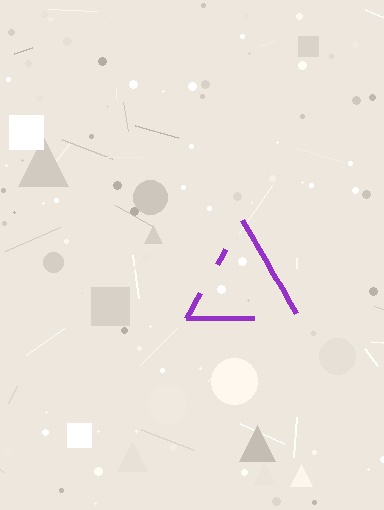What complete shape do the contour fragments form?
The contour fragments form a triangle.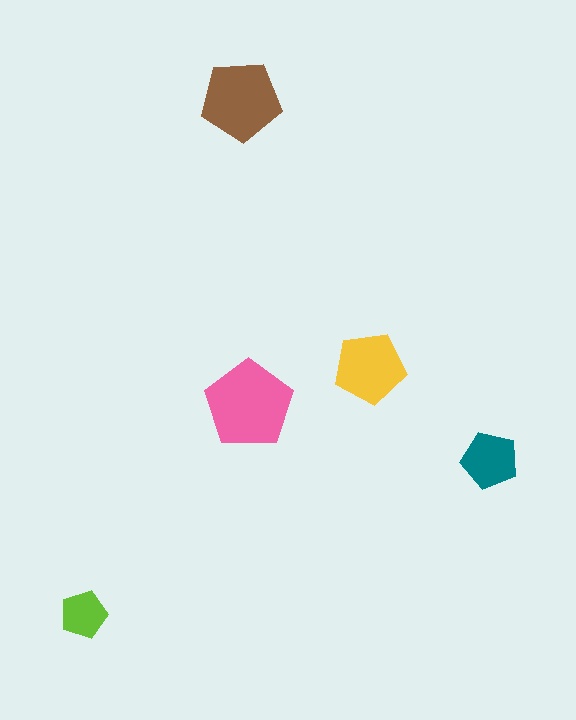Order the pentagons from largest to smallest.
the pink one, the brown one, the yellow one, the teal one, the lime one.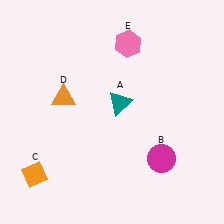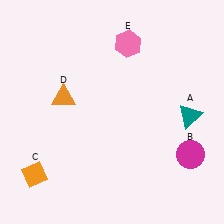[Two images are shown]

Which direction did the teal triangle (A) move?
The teal triangle (A) moved right.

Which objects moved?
The objects that moved are: the teal triangle (A), the magenta circle (B).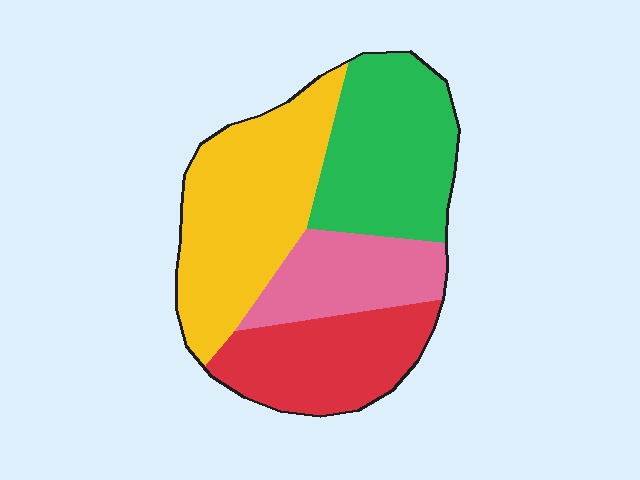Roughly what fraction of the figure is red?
Red covers around 20% of the figure.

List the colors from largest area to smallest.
From largest to smallest: yellow, green, red, pink.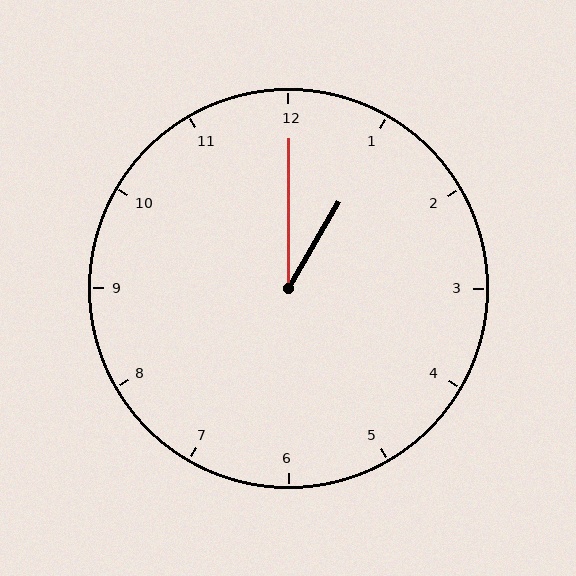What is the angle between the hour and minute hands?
Approximately 30 degrees.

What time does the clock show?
1:00.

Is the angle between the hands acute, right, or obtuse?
It is acute.